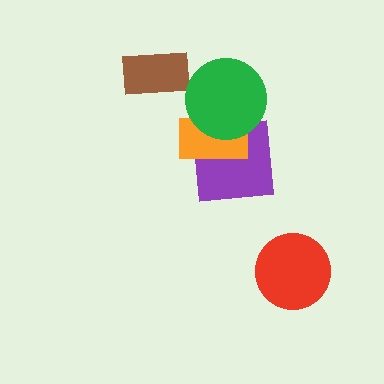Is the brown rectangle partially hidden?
No, no other shape covers it.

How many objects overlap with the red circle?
0 objects overlap with the red circle.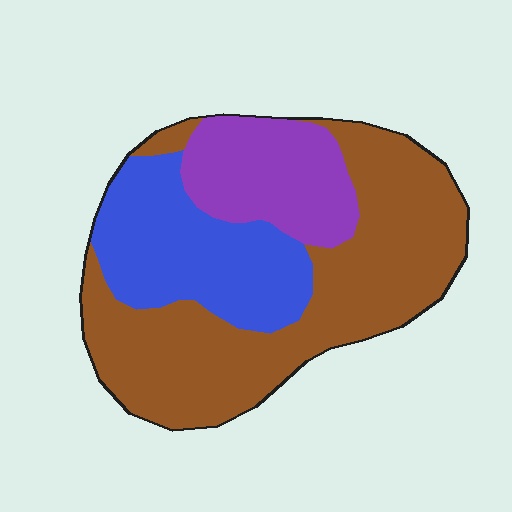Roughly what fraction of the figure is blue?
Blue takes up about one quarter (1/4) of the figure.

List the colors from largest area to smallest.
From largest to smallest: brown, blue, purple.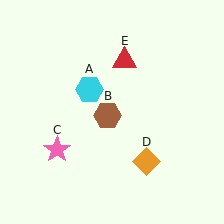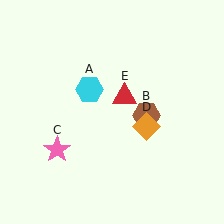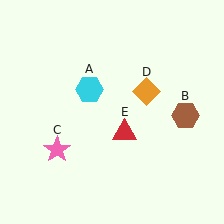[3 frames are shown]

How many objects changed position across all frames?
3 objects changed position: brown hexagon (object B), orange diamond (object D), red triangle (object E).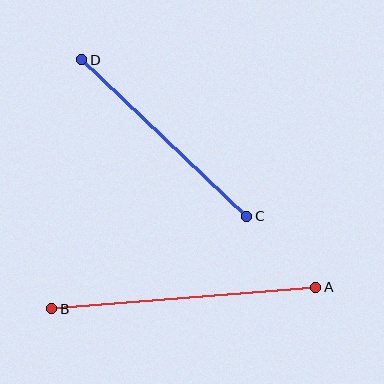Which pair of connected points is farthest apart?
Points A and B are farthest apart.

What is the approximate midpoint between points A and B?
The midpoint is at approximately (184, 298) pixels.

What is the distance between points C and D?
The distance is approximately 228 pixels.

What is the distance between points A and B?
The distance is approximately 265 pixels.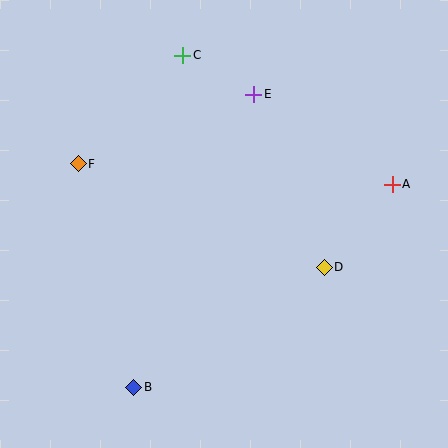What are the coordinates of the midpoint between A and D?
The midpoint between A and D is at (358, 226).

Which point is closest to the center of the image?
Point D at (324, 267) is closest to the center.